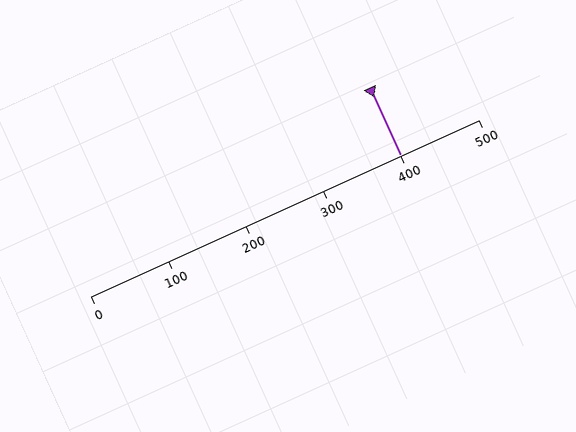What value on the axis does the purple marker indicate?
The marker indicates approximately 400.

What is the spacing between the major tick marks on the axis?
The major ticks are spaced 100 apart.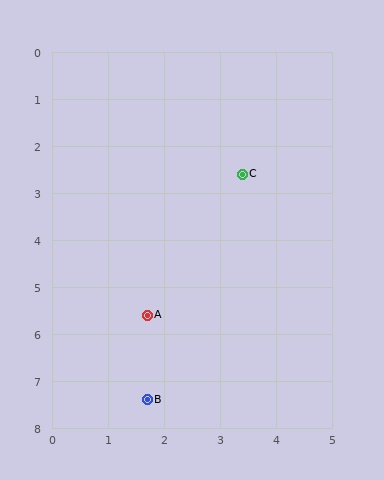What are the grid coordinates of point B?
Point B is at approximately (1.7, 7.4).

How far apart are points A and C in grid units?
Points A and C are about 3.4 grid units apart.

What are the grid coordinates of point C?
Point C is at approximately (3.4, 2.6).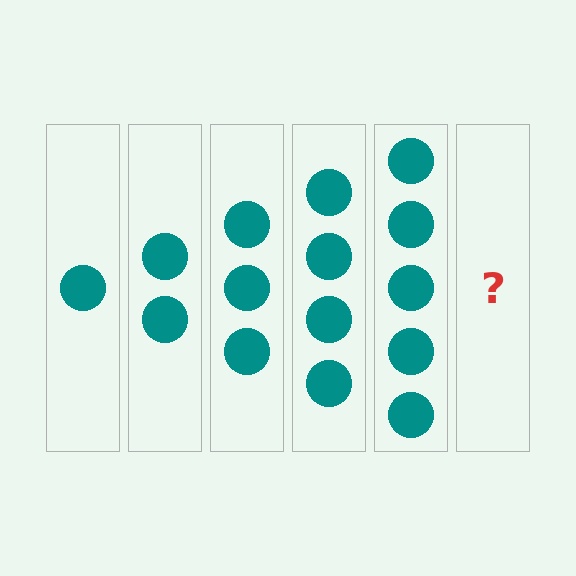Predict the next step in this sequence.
The next step is 6 circles.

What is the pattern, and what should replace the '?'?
The pattern is that each step adds one more circle. The '?' should be 6 circles.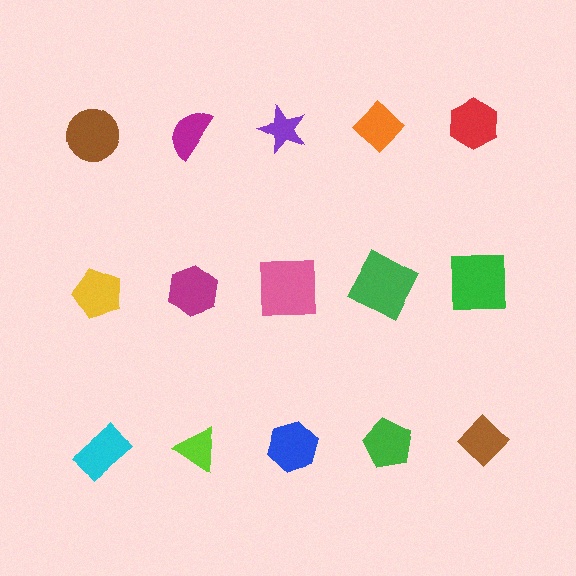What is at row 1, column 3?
A purple star.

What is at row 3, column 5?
A brown diamond.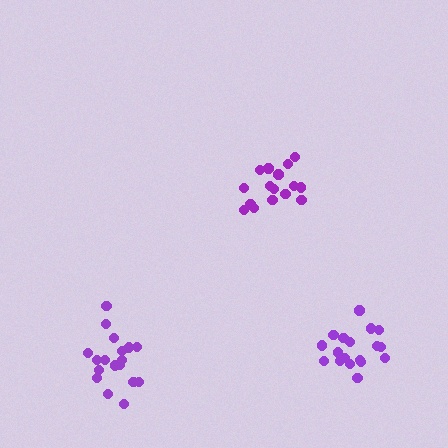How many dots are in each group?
Group 1: 16 dots, Group 2: 18 dots, Group 3: 18 dots (52 total).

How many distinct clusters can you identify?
There are 3 distinct clusters.